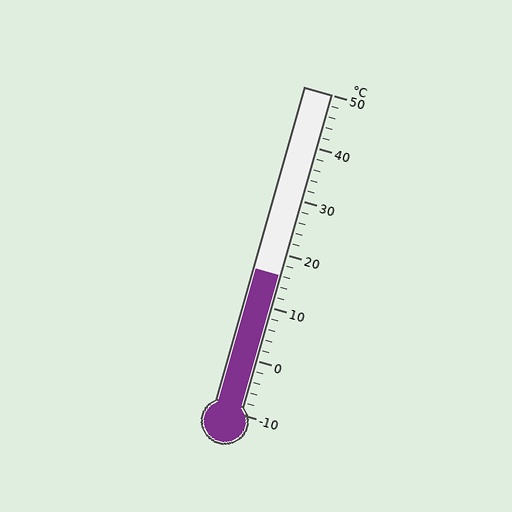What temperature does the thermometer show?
The thermometer shows approximately 16°C.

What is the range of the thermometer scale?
The thermometer scale ranges from -10°C to 50°C.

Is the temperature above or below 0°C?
The temperature is above 0°C.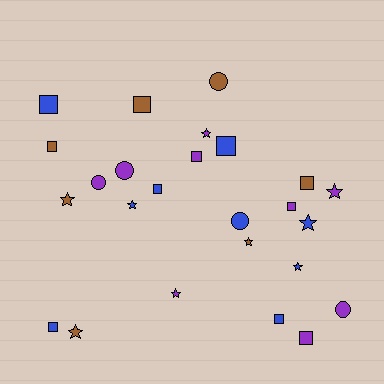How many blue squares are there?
There are 5 blue squares.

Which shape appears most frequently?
Square, with 11 objects.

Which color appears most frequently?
Blue, with 9 objects.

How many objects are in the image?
There are 25 objects.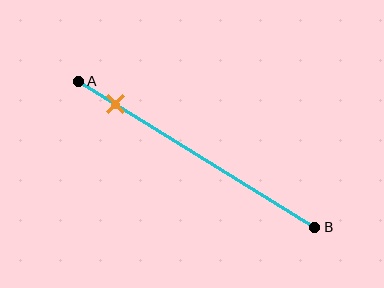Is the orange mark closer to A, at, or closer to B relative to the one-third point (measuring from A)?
The orange mark is closer to point A than the one-third point of segment AB.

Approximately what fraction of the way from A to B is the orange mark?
The orange mark is approximately 15% of the way from A to B.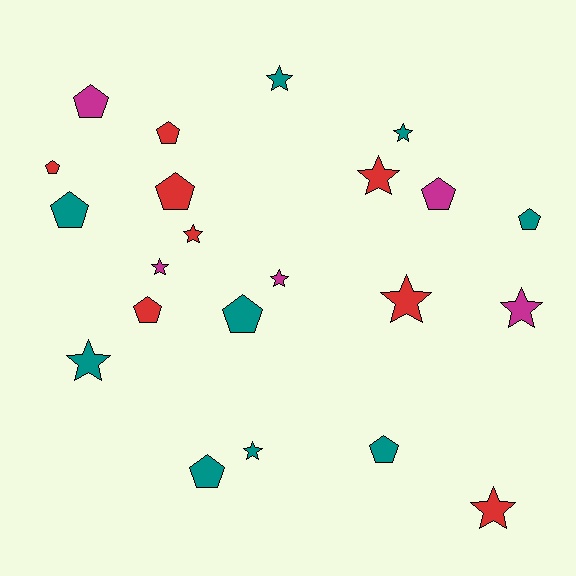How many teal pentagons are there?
There are 5 teal pentagons.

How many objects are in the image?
There are 22 objects.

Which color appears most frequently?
Teal, with 9 objects.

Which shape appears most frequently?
Star, with 11 objects.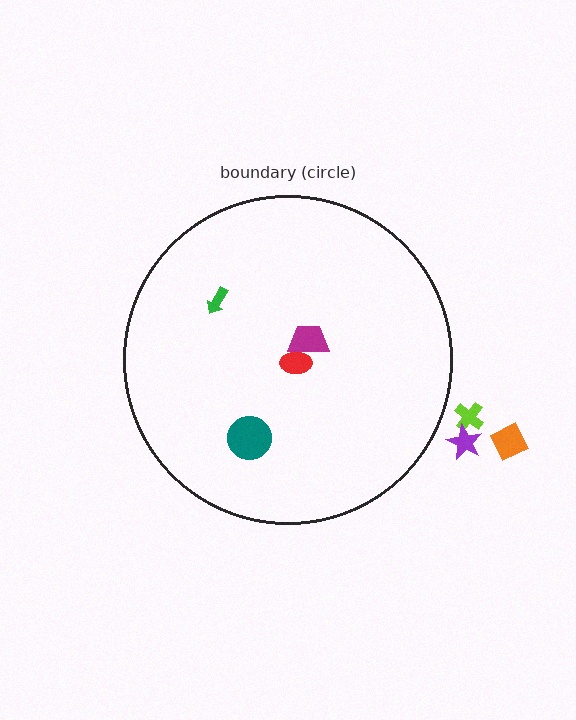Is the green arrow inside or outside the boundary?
Inside.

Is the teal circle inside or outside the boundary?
Inside.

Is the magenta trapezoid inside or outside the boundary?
Inside.